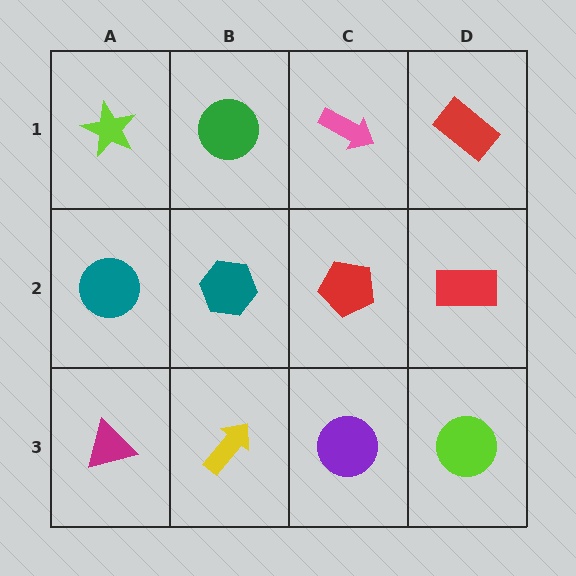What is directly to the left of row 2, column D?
A red pentagon.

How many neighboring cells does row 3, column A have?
2.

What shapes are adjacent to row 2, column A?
A lime star (row 1, column A), a magenta triangle (row 3, column A), a teal hexagon (row 2, column B).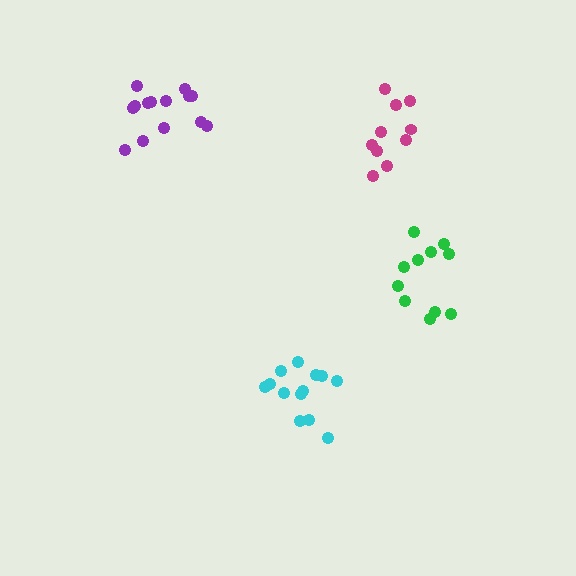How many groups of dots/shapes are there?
There are 4 groups.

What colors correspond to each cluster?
The clusters are colored: purple, cyan, magenta, green.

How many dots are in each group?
Group 1: 14 dots, Group 2: 13 dots, Group 3: 10 dots, Group 4: 11 dots (48 total).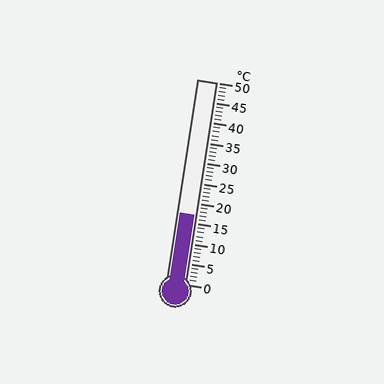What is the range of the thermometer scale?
The thermometer scale ranges from 0°C to 50°C.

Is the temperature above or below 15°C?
The temperature is above 15°C.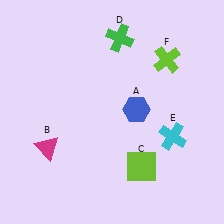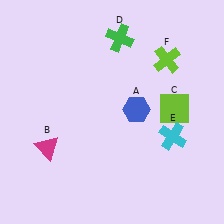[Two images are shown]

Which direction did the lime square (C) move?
The lime square (C) moved up.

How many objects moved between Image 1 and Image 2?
1 object moved between the two images.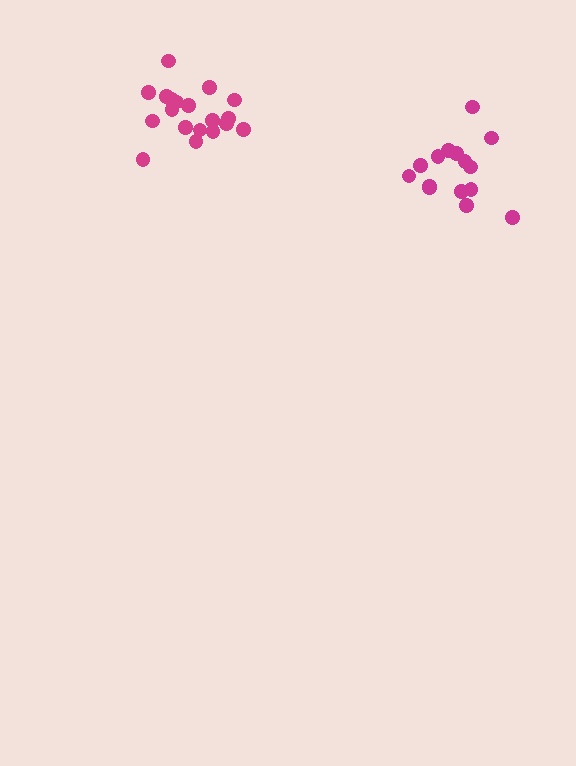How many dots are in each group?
Group 1: 15 dots, Group 2: 19 dots (34 total).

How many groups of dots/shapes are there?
There are 2 groups.